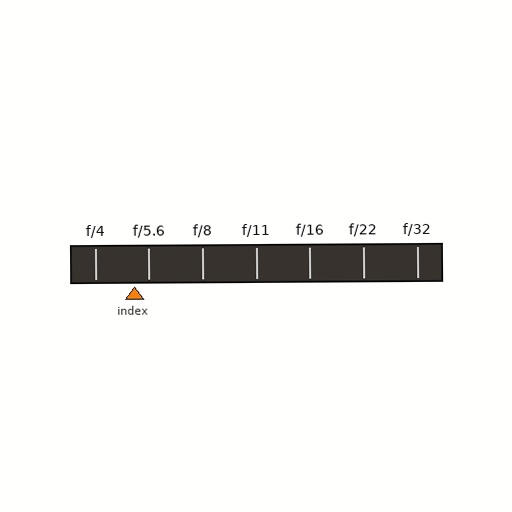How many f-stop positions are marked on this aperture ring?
There are 7 f-stop positions marked.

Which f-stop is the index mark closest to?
The index mark is closest to f/5.6.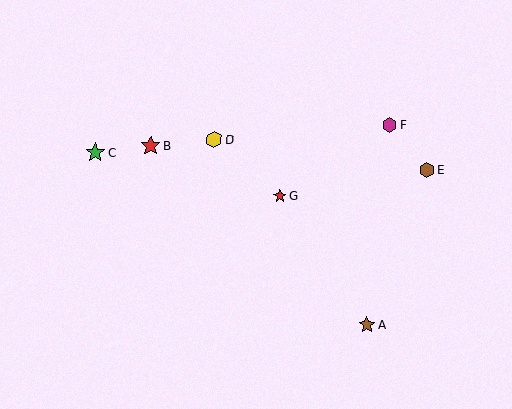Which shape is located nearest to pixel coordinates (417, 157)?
The brown hexagon (labeled E) at (427, 171) is nearest to that location.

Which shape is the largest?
The red star (labeled B) is the largest.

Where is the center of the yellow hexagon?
The center of the yellow hexagon is at (214, 139).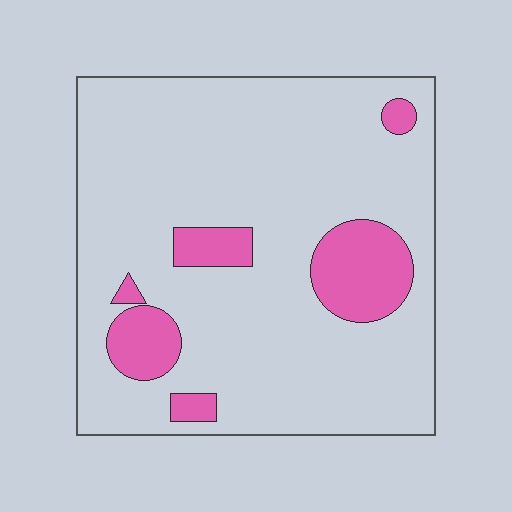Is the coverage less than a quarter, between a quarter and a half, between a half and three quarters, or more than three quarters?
Less than a quarter.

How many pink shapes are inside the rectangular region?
6.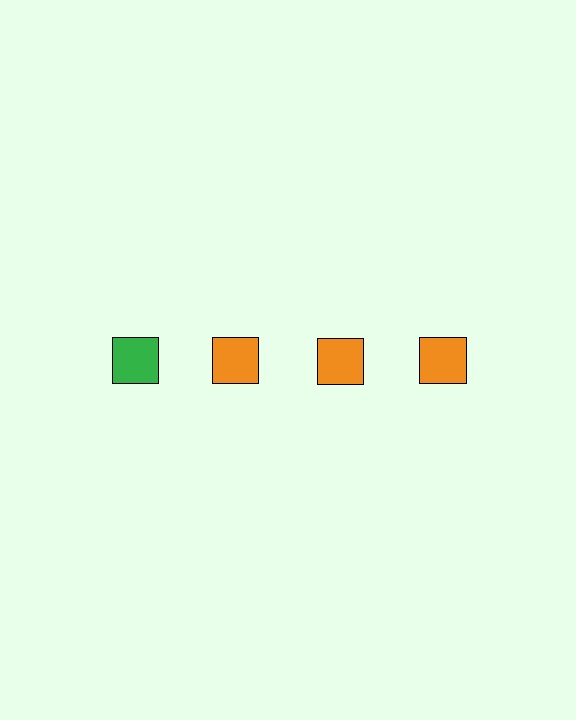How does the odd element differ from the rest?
It has a different color: green instead of orange.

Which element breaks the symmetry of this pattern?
The green square in the top row, leftmost column breaks the symmetry. All other shapes are orange squares.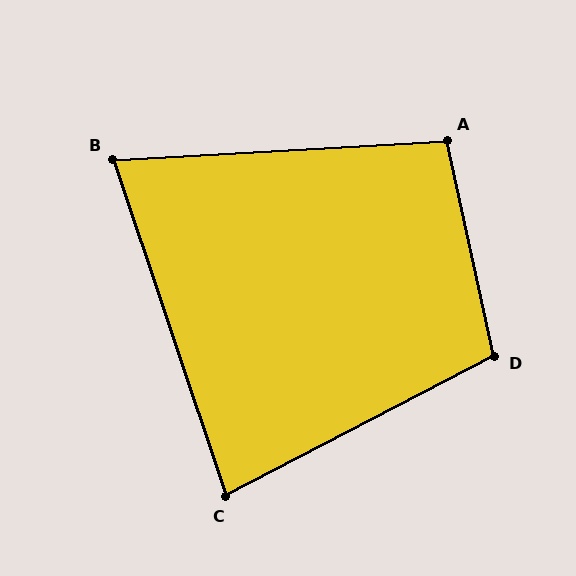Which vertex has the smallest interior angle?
B, at approximately 75 degrees.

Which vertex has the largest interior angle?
D, at approximately 105 degrees.